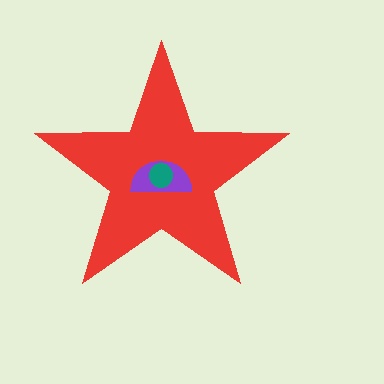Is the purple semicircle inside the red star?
Yes.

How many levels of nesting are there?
3.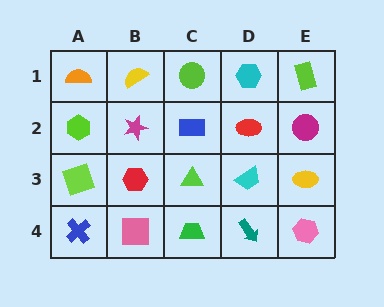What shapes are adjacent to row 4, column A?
A lime square (row 3, column A), a pink square (row 4, column B).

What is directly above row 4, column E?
A yellow ellipse.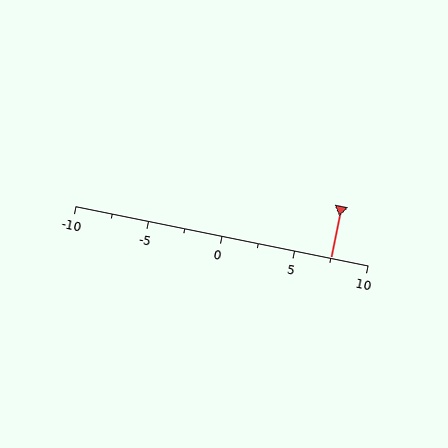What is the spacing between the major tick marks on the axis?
The major ticks are spaced 5 apart.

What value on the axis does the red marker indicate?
The marker indicates approximately 7.5.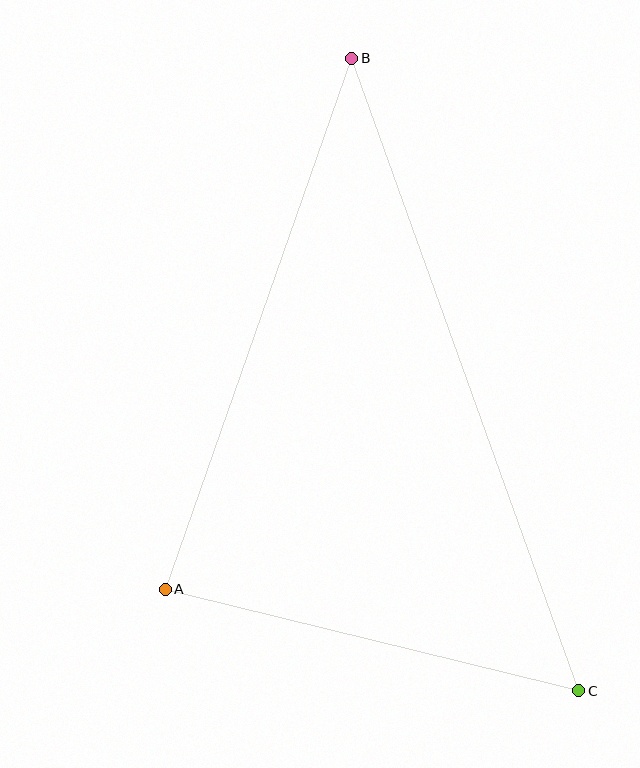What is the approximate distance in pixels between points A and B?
The distance between A and B is approximately 563 pixels.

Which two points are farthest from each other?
Points B and C are farthest from each other.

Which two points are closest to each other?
Points A and C are closest to each other.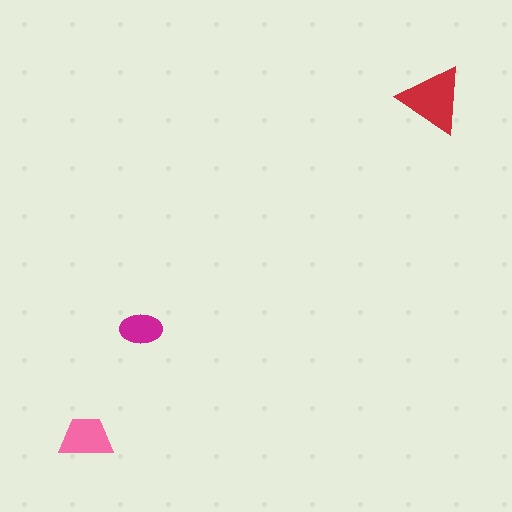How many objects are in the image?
There are 3 objects in the image.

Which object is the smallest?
The magenta ellipse.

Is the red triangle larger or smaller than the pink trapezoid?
Larger.